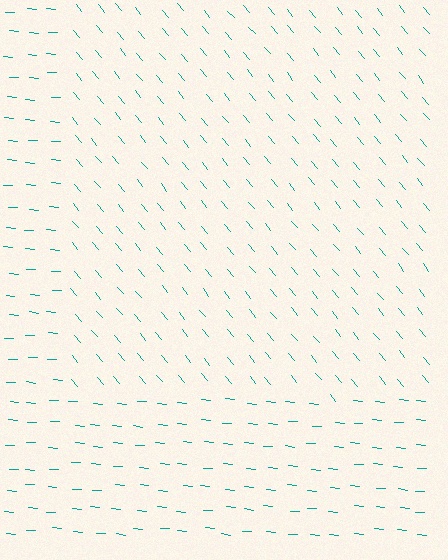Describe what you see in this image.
The image is filled with small teal line segments. A rectangle region in the image has lines oriented differently from the surrounding lines, creating a visible texture boundary.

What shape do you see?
I see a rectangle.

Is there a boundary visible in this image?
Yes, there is a texture boundary formed by a change in line orientation.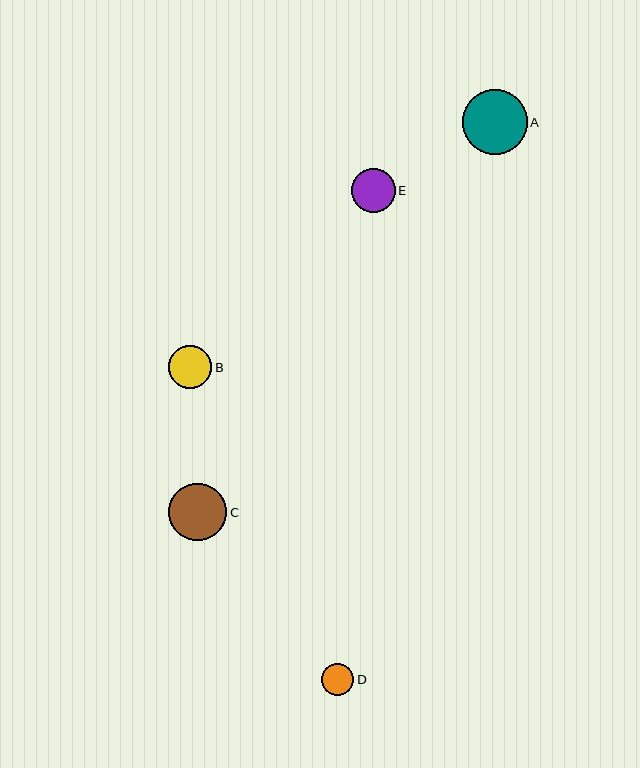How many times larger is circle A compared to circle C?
Circle A is approximately 1.1 times the size of circle C.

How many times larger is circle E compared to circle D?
Circle E is approximately 1.4 times the size of circle D.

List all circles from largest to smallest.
From largest to smallest: A, C, E, B, D.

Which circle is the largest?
Circle A is the largest with a size of approximately 65 pixels.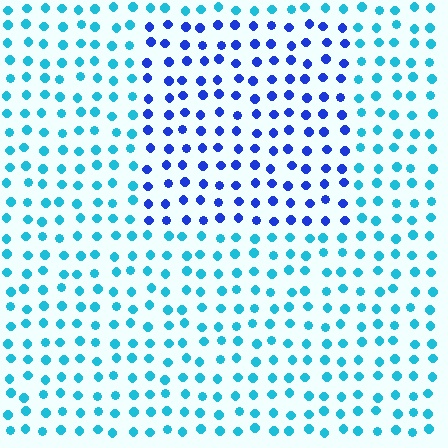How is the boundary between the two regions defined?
The boundary is defined purely by a slight shift in hue (about 43 degrees). Spacing, size, and orientation are identical on both sides.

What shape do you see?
I see a rectangle.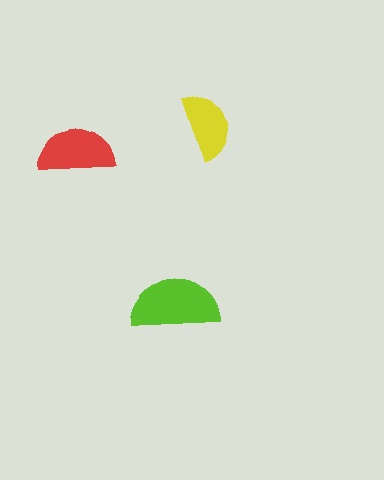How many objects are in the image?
There are 3 objects in the image.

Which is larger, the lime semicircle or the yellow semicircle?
The lime one.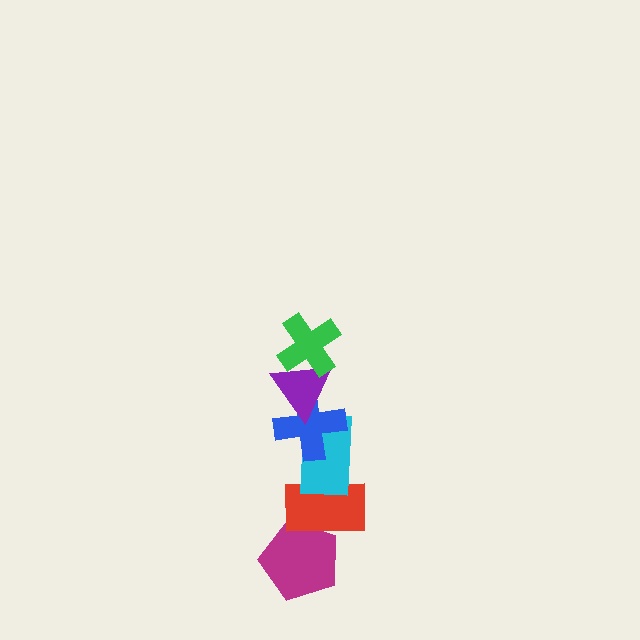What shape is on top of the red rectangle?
The cyan rectangle is on top of the red rectangle.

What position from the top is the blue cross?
The blue cross is 3rd from the top.